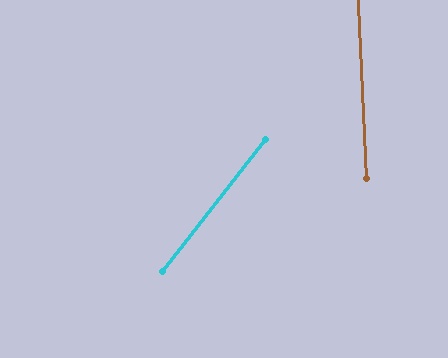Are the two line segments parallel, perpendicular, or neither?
Neither parallel nor perpendicular — they differ by about 40°.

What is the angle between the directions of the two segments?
Approximately 40 degrees.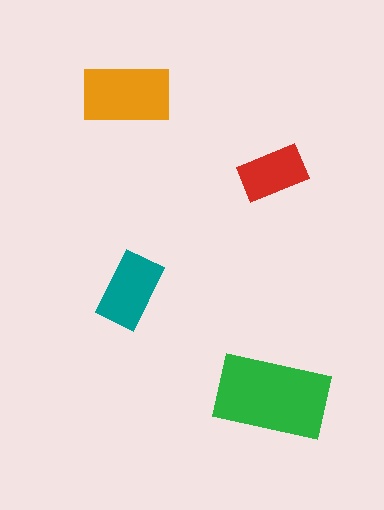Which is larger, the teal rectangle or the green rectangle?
The green one.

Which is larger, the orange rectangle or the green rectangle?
The green one.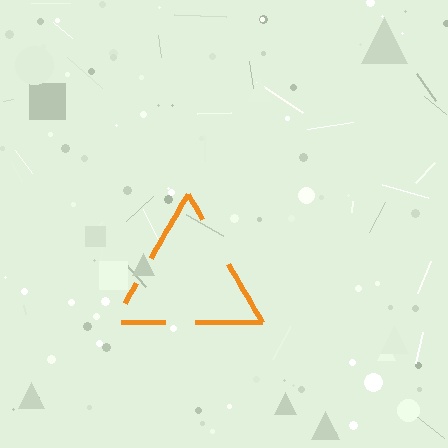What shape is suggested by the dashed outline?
The dashed outline suggests a triangle.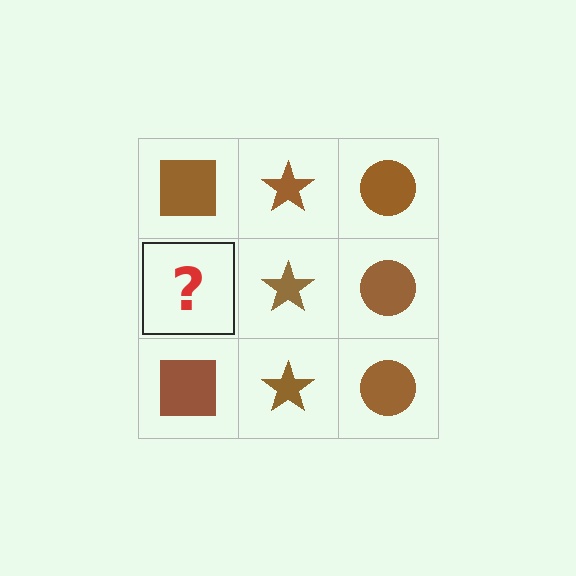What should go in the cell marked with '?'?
The missing cell should contain a brown square.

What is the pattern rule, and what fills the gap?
The rule is that each column has a consistent shape. The gap should be filled with a brown square.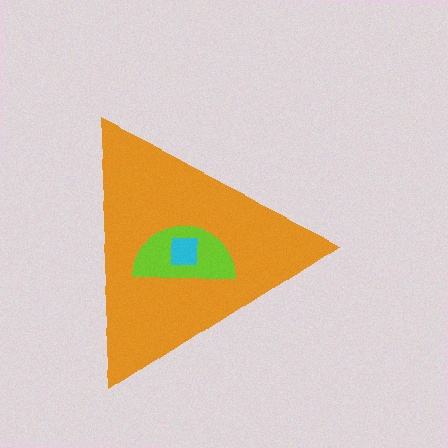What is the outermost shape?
The orange triangle.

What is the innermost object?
The cyan square.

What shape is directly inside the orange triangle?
The lime semicircle.